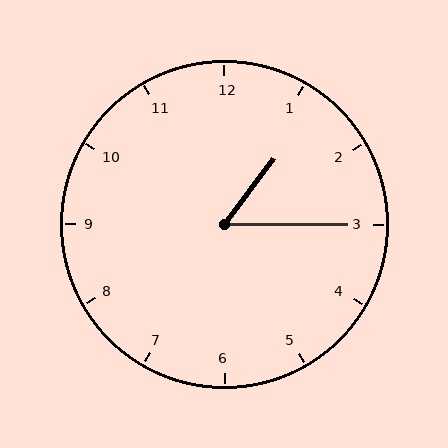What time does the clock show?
1:15.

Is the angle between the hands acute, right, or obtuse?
It is acute.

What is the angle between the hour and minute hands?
Approximately 52 degrees.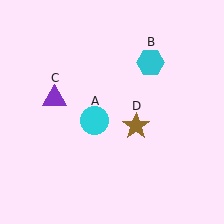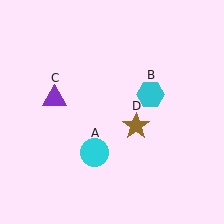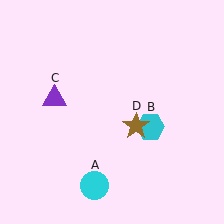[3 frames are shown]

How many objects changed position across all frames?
2 objects changed position: cyan circle (object A), cyan hexagon (object B).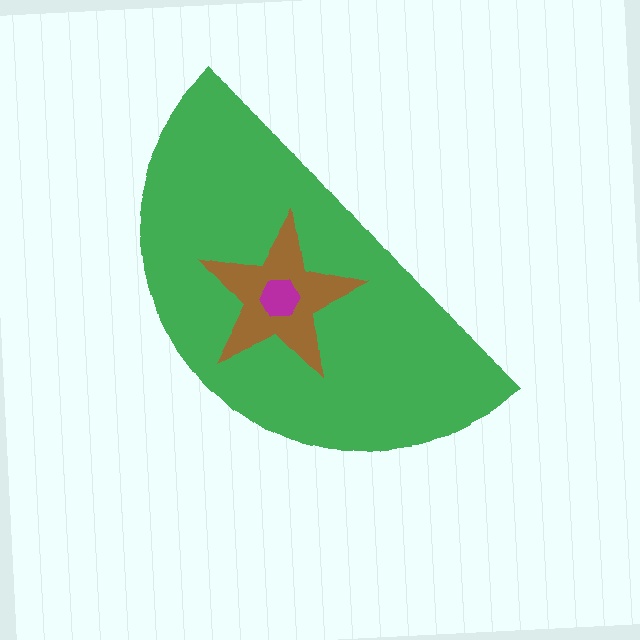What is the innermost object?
The magenta hexagon.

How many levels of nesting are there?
3.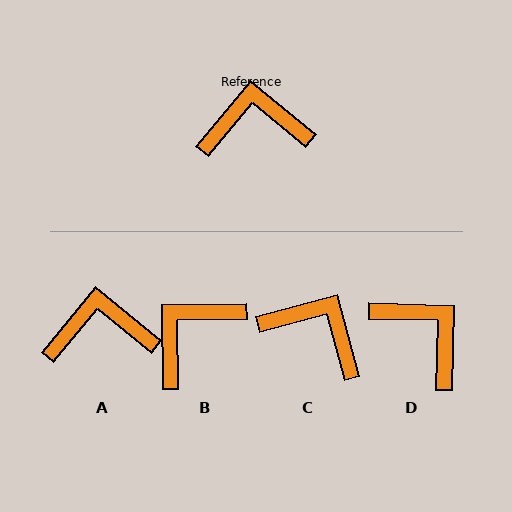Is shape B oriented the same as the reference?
No, it is off by about 40 degrees.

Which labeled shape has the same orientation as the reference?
A.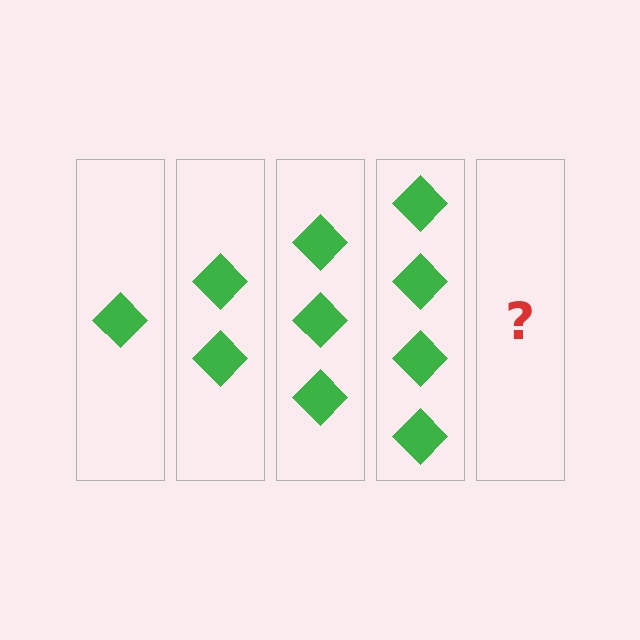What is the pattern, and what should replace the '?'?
The pattern is that each step adds one more diamond. The '?' should be 5 diamonds.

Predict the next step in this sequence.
The next step is 5 diamonds.